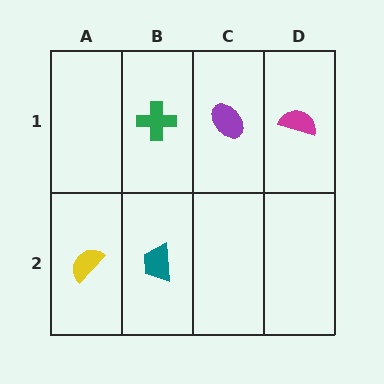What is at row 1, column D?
A magenta semicircle.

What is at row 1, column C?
A purple ellipse.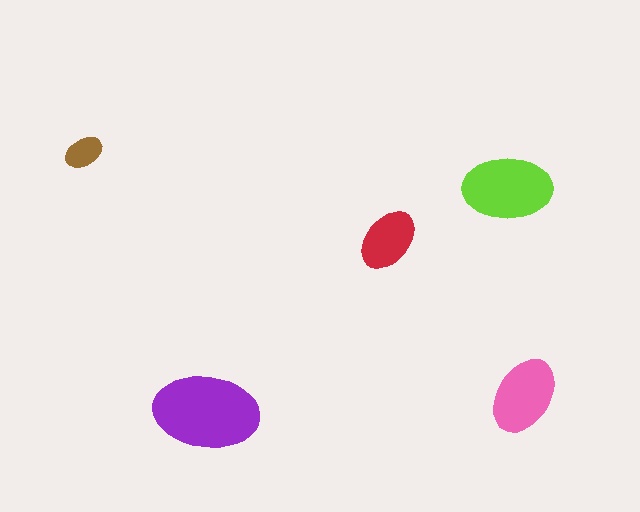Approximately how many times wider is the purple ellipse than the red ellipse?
About 1.5 times wider.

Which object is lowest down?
The purple ellipse is bottommost.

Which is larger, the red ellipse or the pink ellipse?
The pink one.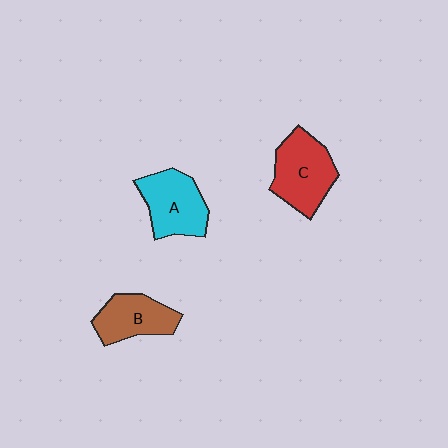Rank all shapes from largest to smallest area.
From largest to smallest: C (red), A (cyan), B (brown).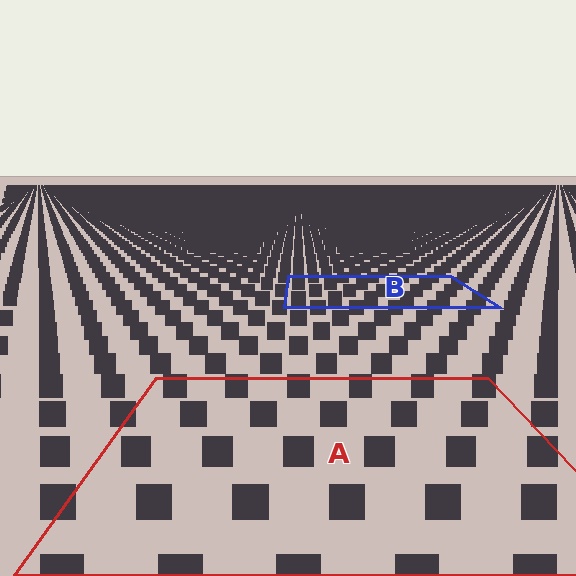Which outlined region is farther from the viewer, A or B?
Region B is farther from the viewer — the texture elements inside it appear smaller and more densely packed.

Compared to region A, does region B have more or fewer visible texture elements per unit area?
Region B has more texture elements per unit area — they are packed more densely because it is farther away.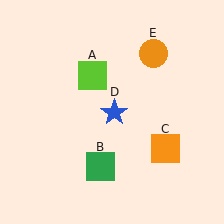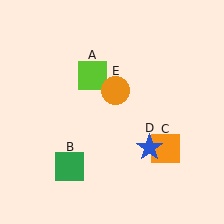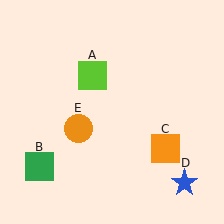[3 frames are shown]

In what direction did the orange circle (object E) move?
The orange circle (object E) moved down and to the left.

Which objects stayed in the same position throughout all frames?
Lime square (object A) and orange square (object C) remained stationary.